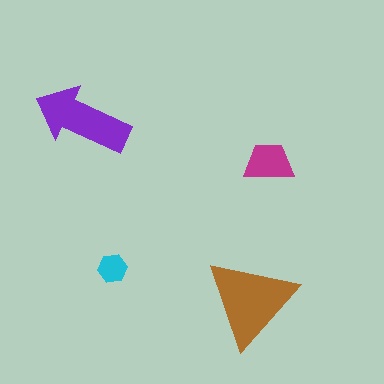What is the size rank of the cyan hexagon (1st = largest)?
4th.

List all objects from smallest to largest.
The cyan hexagon, the magenta trapezoid, the purple arrow, the brown triangle.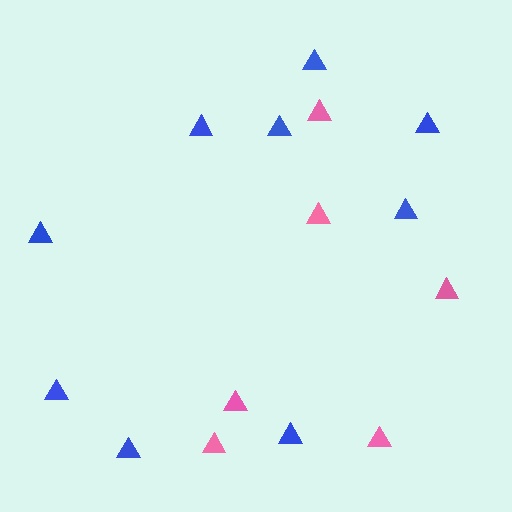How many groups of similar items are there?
There are 2 groups: one group of blue triangles (9) and one group of pink triangles (6).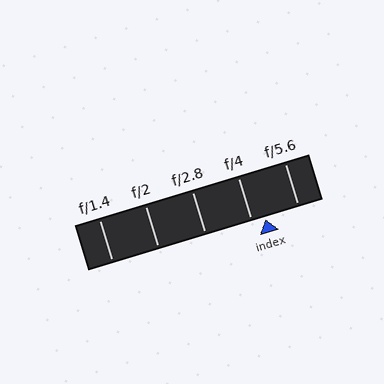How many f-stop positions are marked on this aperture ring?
There are 5 f-stop positions marked.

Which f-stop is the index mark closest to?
The index mark is closest to f/4.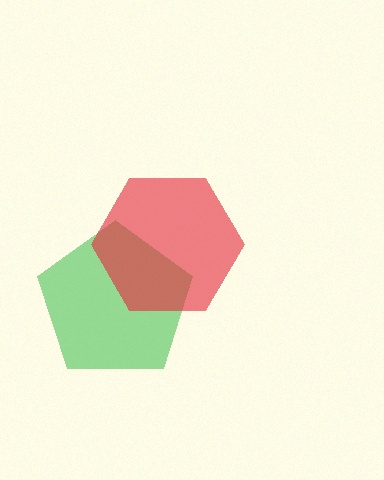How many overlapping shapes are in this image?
There are 2 overlapping shapes in the image.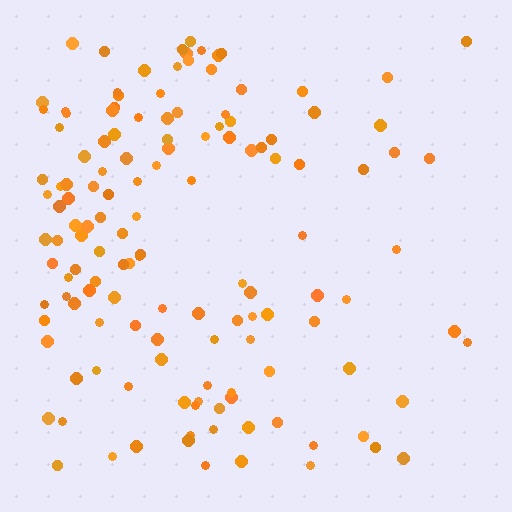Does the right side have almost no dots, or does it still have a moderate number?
Still a moderate number, just noticeably fewer than the left.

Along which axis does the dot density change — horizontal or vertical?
Horizontal.